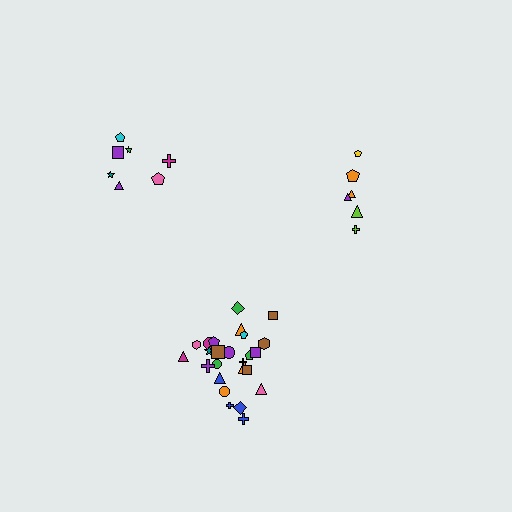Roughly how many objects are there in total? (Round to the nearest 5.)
Roughly 40 objects in total.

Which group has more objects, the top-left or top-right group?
The top-left group.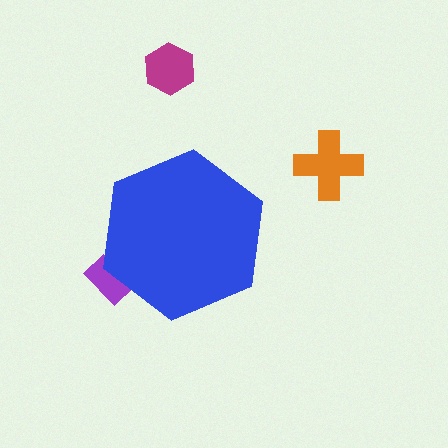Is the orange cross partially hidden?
No, the orange cross is fully visible.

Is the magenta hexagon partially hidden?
No, the magenta hexagon is fully visible.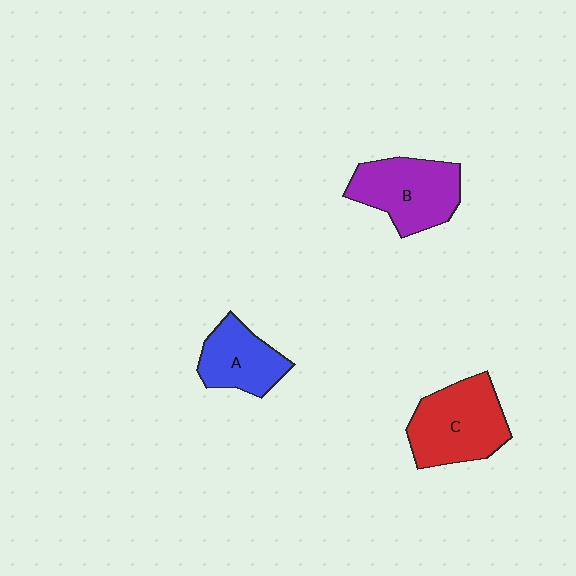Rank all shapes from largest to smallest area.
From largest to smallest: C (red), B (purple), A (blue).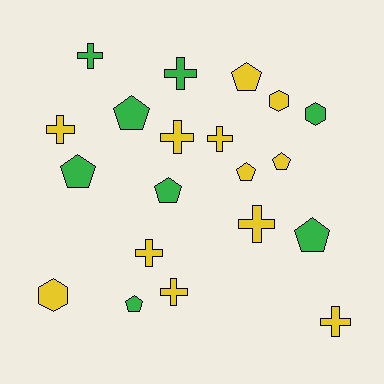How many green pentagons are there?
There are 5 green pentagons.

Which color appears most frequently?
Yellow, with 12 objects.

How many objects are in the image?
There are 20 objects.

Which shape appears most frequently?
Cross, with 9 objects.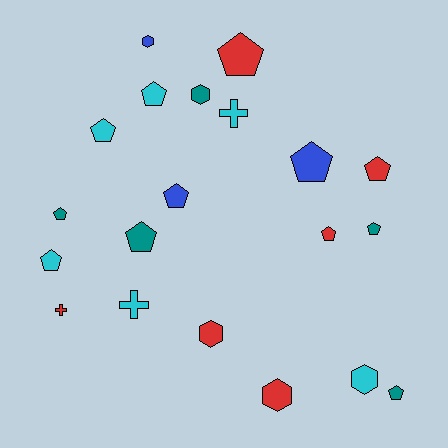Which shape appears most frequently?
Pentagon, with 12 objects.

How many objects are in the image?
There are 20 objects.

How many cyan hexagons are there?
There is 1 cyan hexagon.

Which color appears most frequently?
Cyan, with 6 objects.